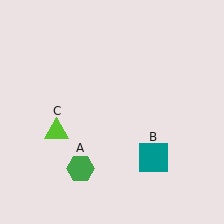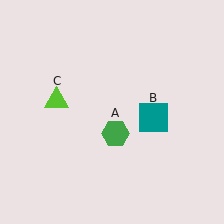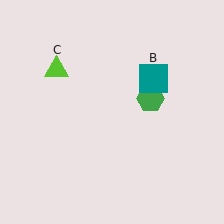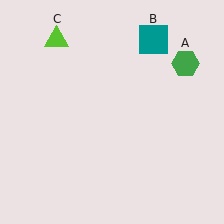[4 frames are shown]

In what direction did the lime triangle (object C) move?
The lime triangle (object C) moved up.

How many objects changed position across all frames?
3 objects changed position: green hexagon (object A), teal square (object B), lime triangle (object C).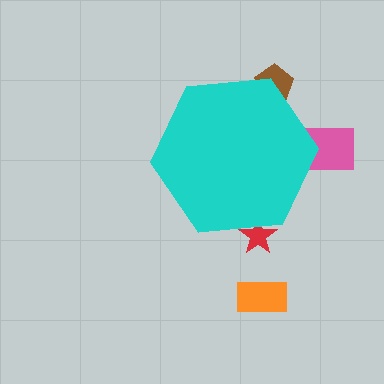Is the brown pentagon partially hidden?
Yes, the brown pentagon is partially hidden behind the cyan hexagon.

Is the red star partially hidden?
Yes, the red star is partially hidden behind the cyan hexagon.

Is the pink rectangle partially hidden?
Yes, the pink rectangle is partially hidden behind the cyan hexagon.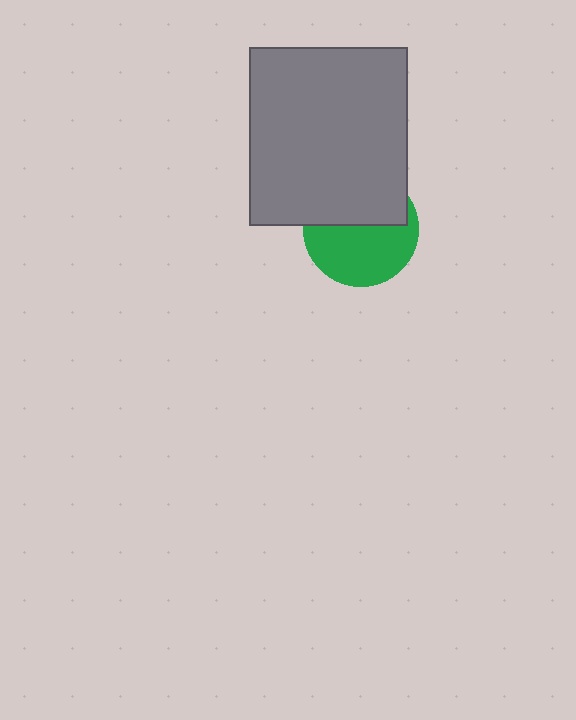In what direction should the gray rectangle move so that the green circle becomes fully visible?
The gray rectangle should move up. That is the shortest direction to clear the overlap and leave the green circle fully visible.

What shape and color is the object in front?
The object in front is a gray rectangle.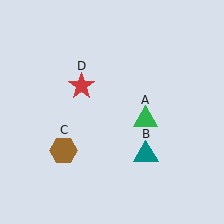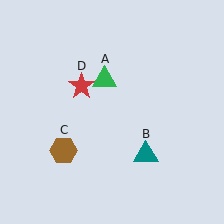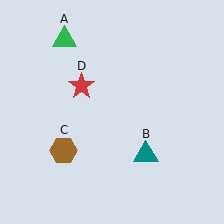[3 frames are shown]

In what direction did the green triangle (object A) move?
The green triangle (object A) moved up and to the left.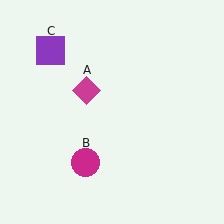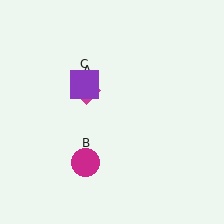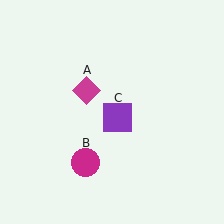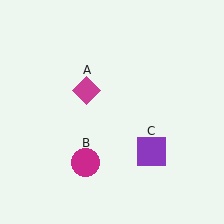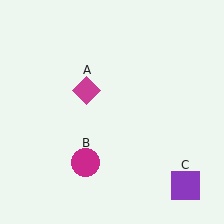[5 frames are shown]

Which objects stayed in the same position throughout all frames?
Magenta diamond (object A) and magenta circle (object B) remained stationary.